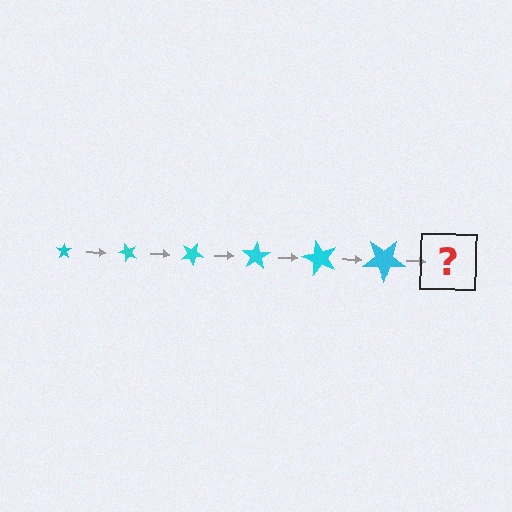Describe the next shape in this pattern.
It should be a star, larger than the previous one and rotated 300 degrees from the start.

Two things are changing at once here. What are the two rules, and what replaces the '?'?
The two rules are that the star grows larger each step and it rotates 50 degrees each step. The '?' should be a star, larger than the previous one and rotated 300 degrees from the start.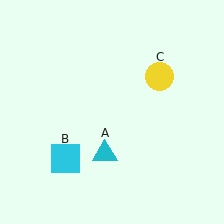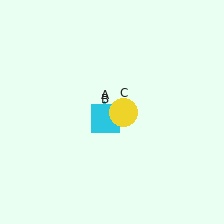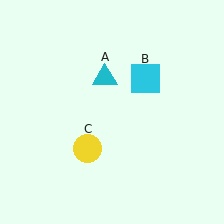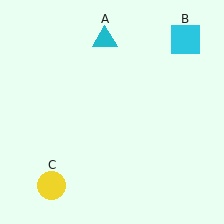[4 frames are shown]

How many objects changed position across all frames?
3 objects changed position: cyan triangle (object A), cyan square (object B), yellow circle (object C).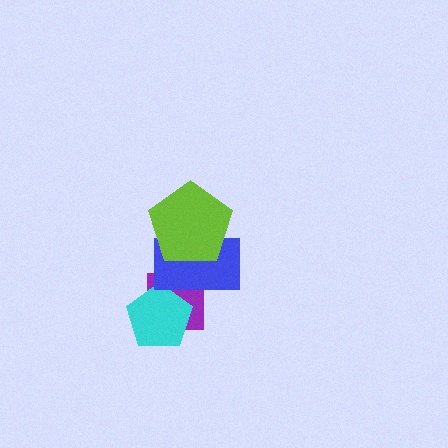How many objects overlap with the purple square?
2 objects overlap with the purple square.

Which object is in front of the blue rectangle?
The lime pentagon is in front of the blue rectangle.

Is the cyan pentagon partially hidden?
Yes, it is partially covered by another shape.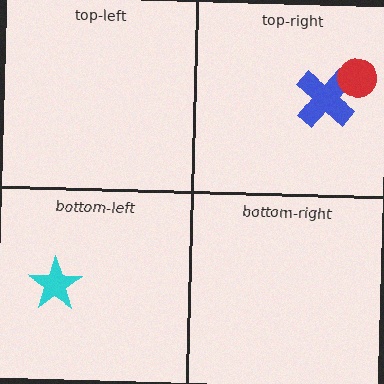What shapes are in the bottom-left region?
The cyan star.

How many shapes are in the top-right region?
2.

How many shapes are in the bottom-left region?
1.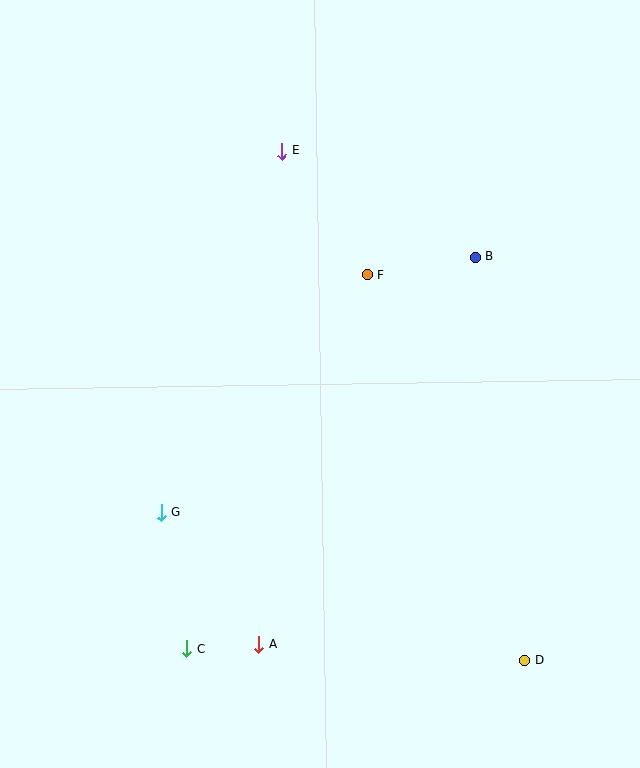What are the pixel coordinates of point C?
Point C is at (187, 649).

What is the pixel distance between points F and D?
The distance between F and D is 416 pixels.